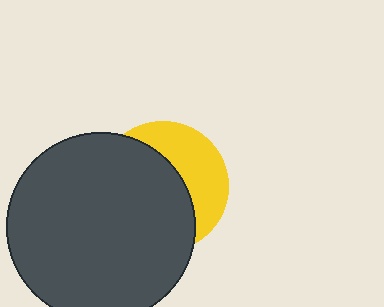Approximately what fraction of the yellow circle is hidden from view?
Roughly 62% of the yellow circle is hidden behind the dark gray circle.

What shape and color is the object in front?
The object in front is a dark gray circle.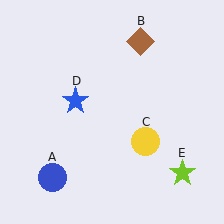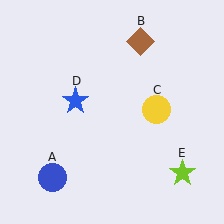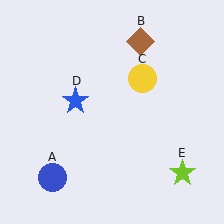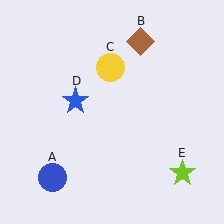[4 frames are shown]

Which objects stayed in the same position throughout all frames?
Blue circle (object A) and brown diamond (object B) and blue star (object D) and lime star (object E) remained stationary.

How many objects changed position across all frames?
1 object changed position: yellow circle (object C).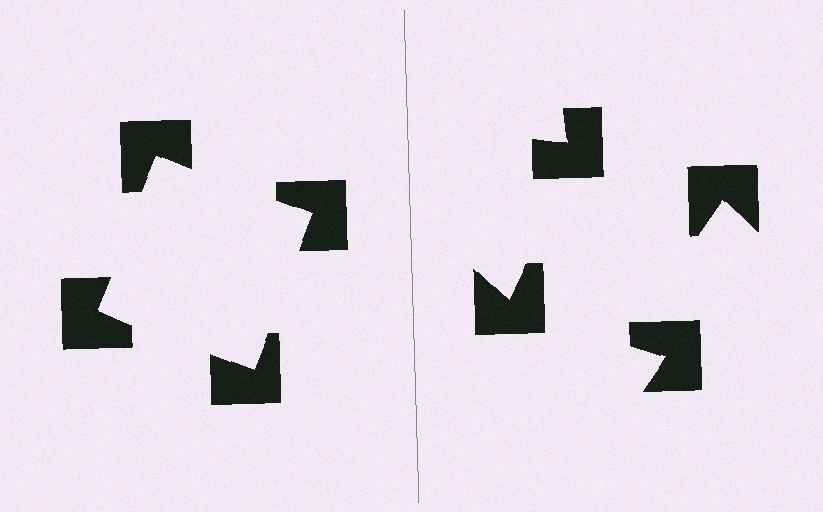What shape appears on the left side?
An illusory square.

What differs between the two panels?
The notched squares are positioned identically on both sides; only the wedge orientations differ. On the left they align to a square; on the right they are misaligned.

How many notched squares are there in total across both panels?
8 — 4 on each side.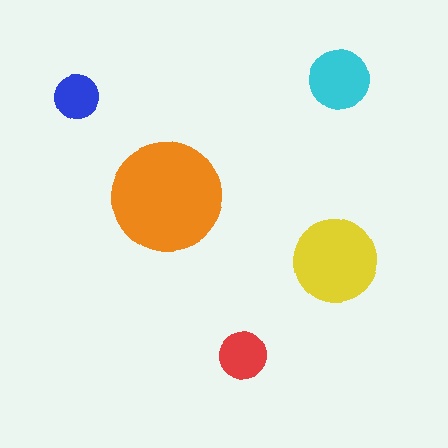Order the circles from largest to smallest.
the orange one, the yellow one, the cyan one, the red one, the blue one.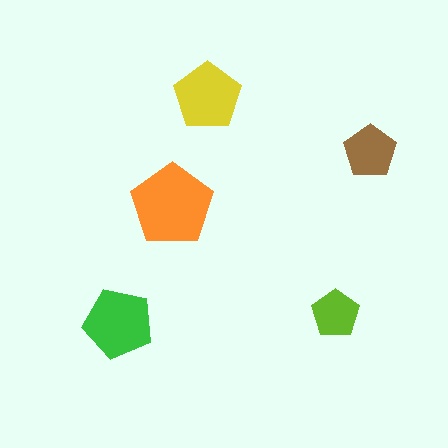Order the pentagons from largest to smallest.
the orange one, the green one, the yellow one, the brown one, the lime one.